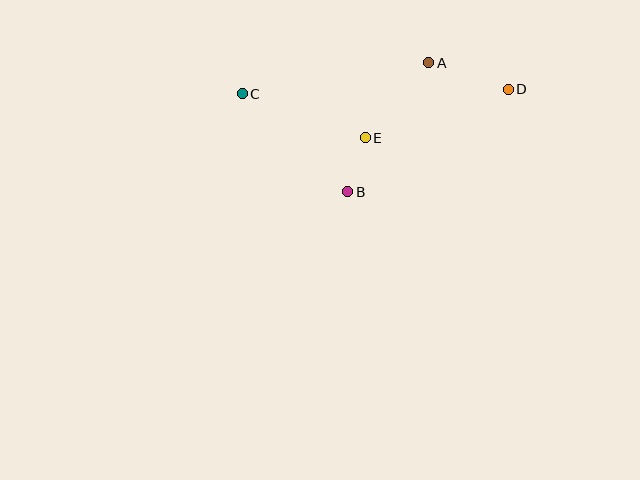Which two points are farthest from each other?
Points C and D are farthest from each other.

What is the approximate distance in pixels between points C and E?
The distance between C and E is approximately 130 pixels.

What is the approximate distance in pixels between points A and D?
The distance between A and D is approximately 84 pixels.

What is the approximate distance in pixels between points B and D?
The distance between B and D is approximately 190 pixels.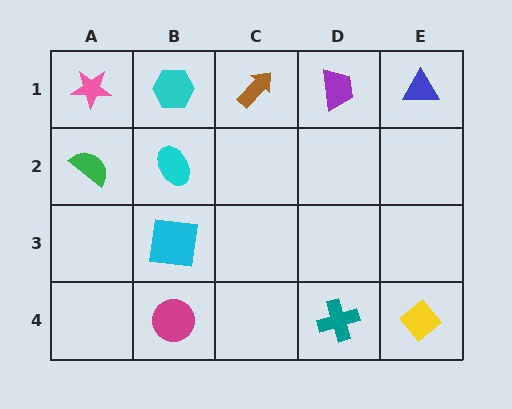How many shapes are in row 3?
1 shape.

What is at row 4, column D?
A teal cross.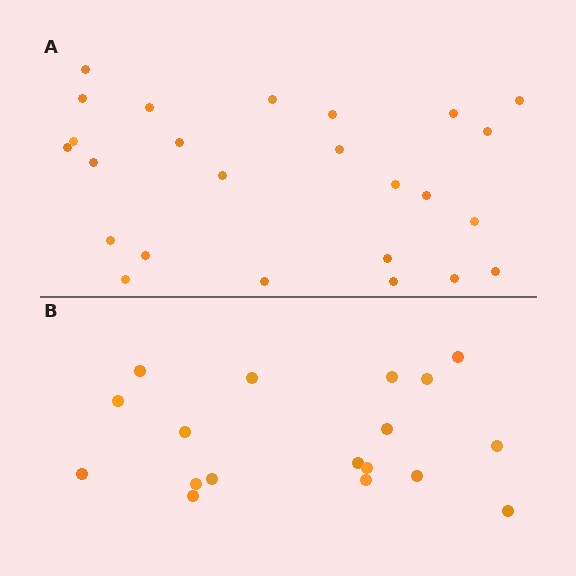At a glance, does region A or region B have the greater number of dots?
Region A (the top region) has more dots.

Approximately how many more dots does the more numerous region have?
Region A has roughly 8 or so more dots than region B.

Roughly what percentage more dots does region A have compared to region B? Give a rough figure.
About 40% more.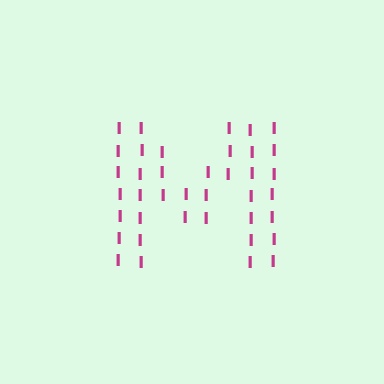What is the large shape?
The large shape is the letter M.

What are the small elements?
The small elements are letter I's.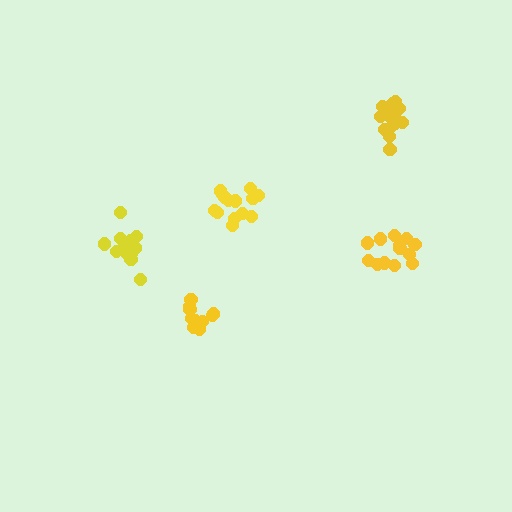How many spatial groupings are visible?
There are 5 spatial groupings.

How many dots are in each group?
Group 1: 11 dots, Group 2: 14 dots, Group 3: 13 dots, Group 4: 14 dots, Group 5: 14 dots (66 total).